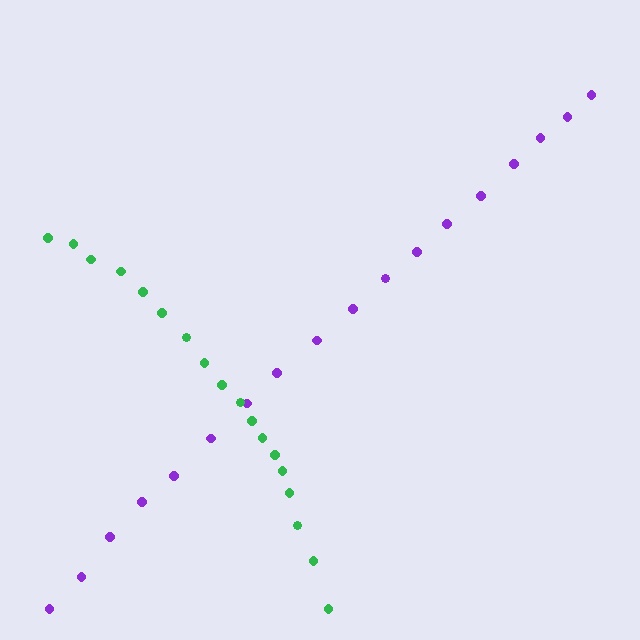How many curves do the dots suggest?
There are 2 distinct paths.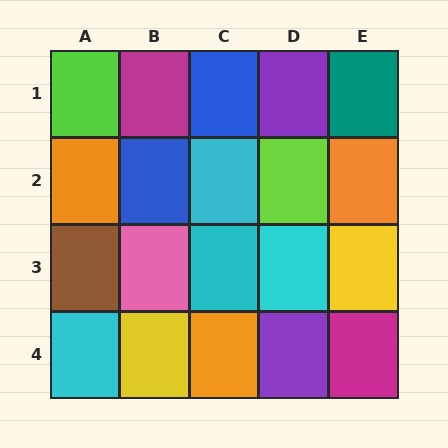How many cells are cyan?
4 cells are cyan.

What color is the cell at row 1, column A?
Lime.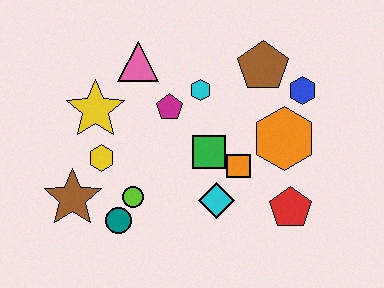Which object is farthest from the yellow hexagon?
The blue hexagon is farthest from the yellow hexagon.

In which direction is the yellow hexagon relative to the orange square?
The yellow hexagon is to the left of the orange square.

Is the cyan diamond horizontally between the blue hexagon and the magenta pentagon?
Yes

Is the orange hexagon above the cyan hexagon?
No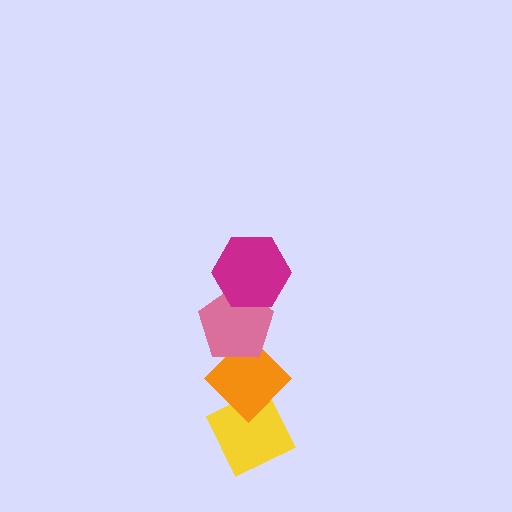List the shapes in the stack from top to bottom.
From top to bottom: the magenta hexagon, the pink pentagon, the orange diamond, the yellow diamond.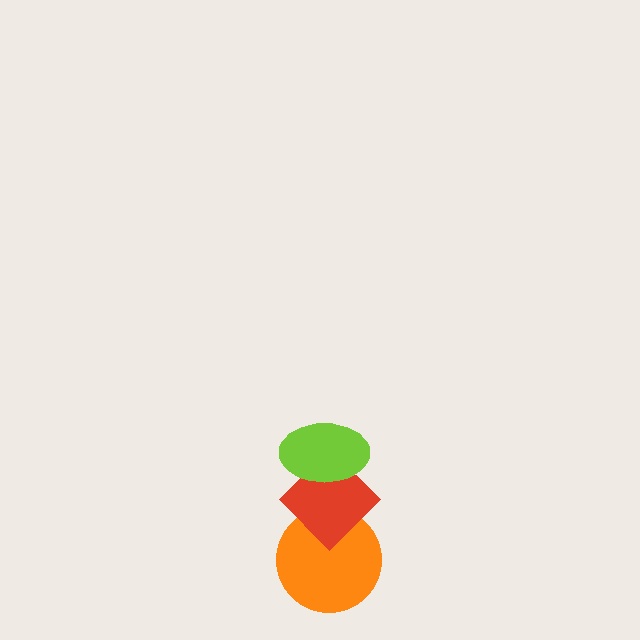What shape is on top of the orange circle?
The red diamond is on top of the orange circle.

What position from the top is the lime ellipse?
The lime ellipse is 1st from the top.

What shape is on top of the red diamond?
The lime ellipse is on top of the red diamond.